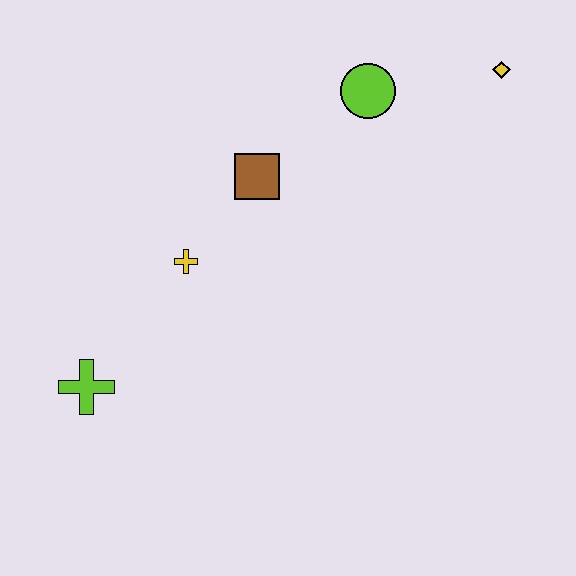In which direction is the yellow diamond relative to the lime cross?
The yellow diamond is to the right of the lime cross.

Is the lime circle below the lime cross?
No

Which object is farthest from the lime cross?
The yellow diamond is farthest from the lime cross.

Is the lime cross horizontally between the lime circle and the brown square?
No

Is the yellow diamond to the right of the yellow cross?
Yes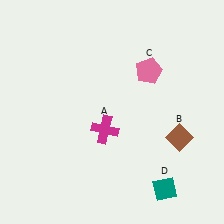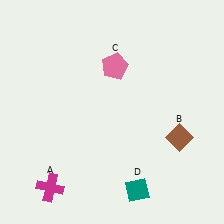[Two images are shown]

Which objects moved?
The objects that moved are: the magenta cross (A), the pink pentagon (C), the teal diamond (D).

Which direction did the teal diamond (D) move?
The teal diamond (D) moved left.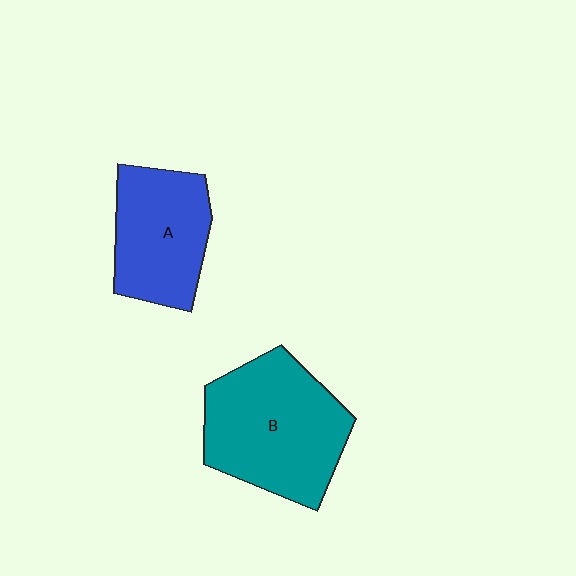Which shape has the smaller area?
Shape A (blue).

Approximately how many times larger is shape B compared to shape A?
Approximately 1.4 times.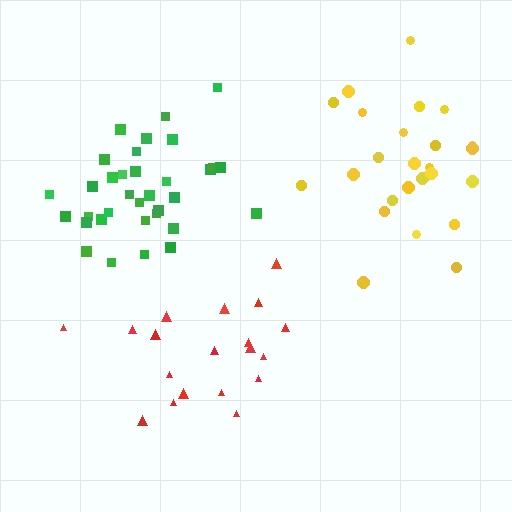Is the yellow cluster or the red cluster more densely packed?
Yellow.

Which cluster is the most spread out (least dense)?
Red.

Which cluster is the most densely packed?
Green.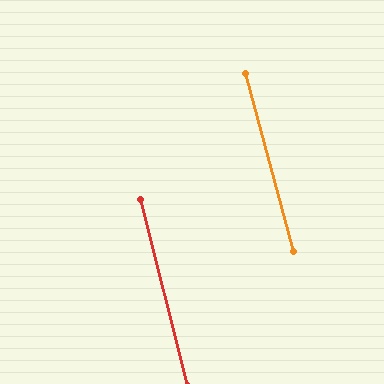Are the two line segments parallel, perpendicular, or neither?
Parallel — their directions differ by only 1.0°.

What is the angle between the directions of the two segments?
Approximately 1 degree.